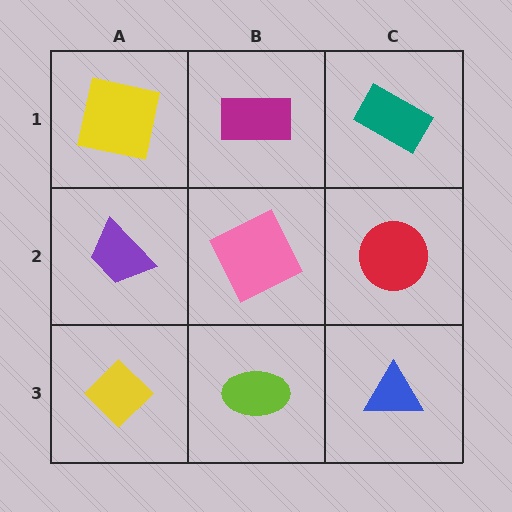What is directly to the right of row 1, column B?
A teal rectangle.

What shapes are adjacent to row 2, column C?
A teal rectangle (row 1, column C), a blue triangle (row 3, column C), a pink square (row 2, column B).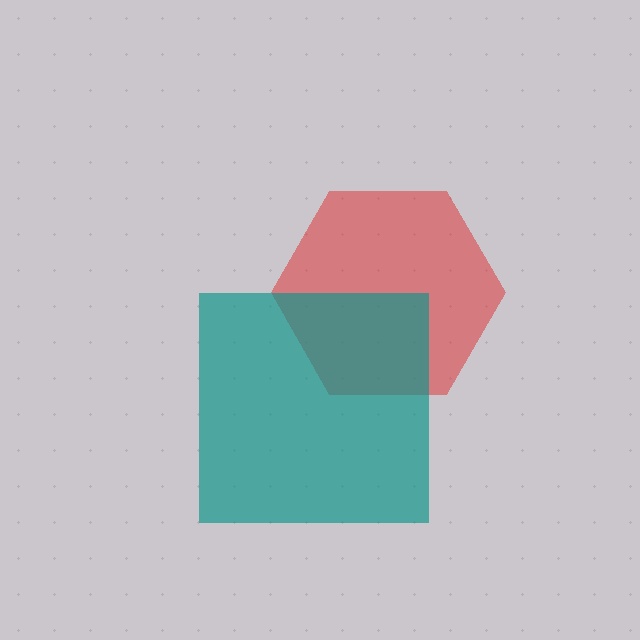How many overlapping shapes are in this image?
There are 2 overlapping shapes in the image.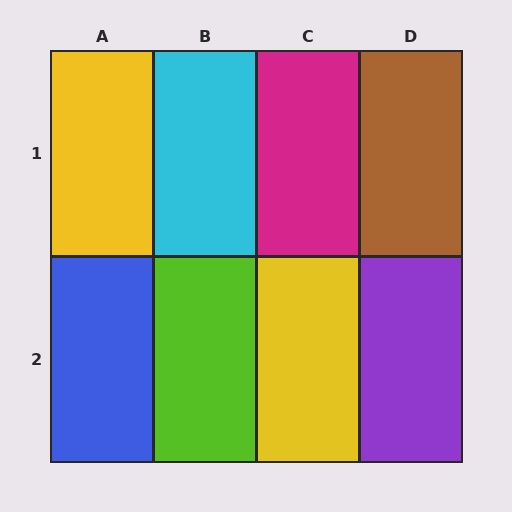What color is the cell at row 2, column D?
Purple.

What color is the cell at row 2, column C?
Yellow.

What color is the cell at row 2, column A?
Blue.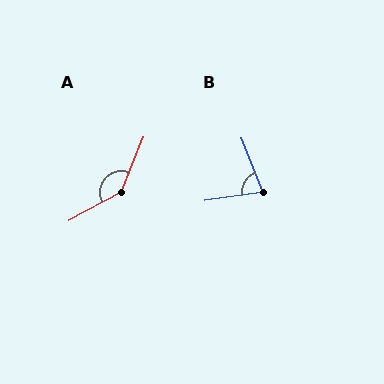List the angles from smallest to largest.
B (77°), A (141°).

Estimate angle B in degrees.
Approximately 77 degrees.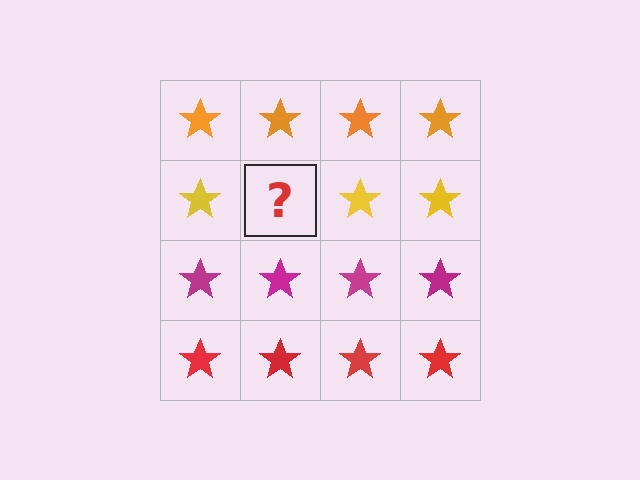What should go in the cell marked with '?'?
The missing cell should contain a yellow star.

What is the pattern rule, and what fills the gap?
The rule is that each row has a consistent color. The gap should be filled with a yellow star.